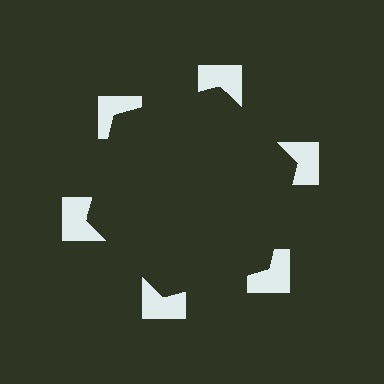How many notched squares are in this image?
There are 6 — one at each vertex of the illusory hexagon.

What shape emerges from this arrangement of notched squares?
An illusory hexagon — its edges are inferred from the aligned wedge cuts in the notched squares, not physically drawn.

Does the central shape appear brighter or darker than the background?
It typically appears slightly darker than the background, even though no actual brightness change is drawn.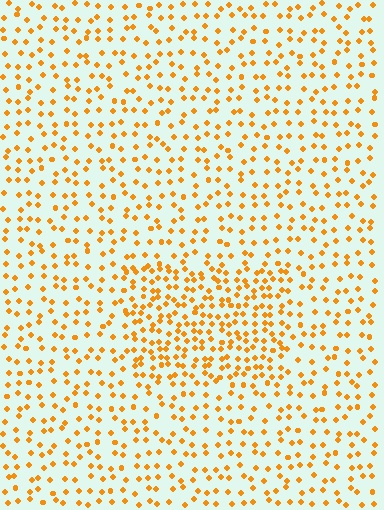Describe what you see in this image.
The image contains small orange elements arranged at two different densities. A rectangle-shaped region is visible where the elements are more densely packed than the surrounding area.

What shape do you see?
I see a rectangle.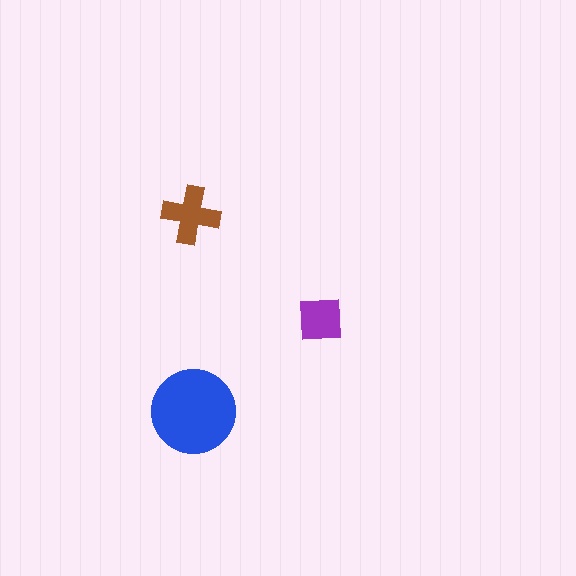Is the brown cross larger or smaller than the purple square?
Larger.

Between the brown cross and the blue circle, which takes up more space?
The blue circle.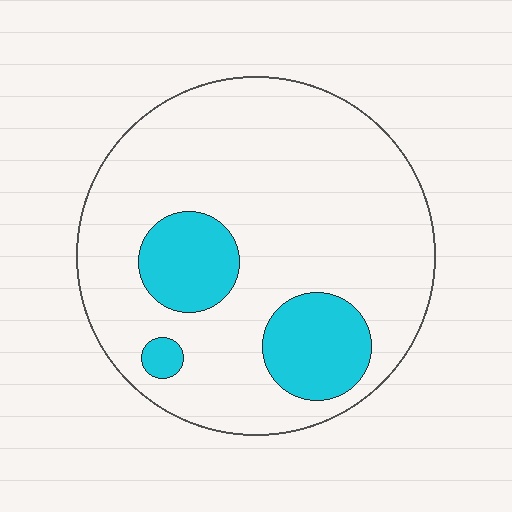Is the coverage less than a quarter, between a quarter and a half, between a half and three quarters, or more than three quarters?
Less than a quarter.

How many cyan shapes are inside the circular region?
3.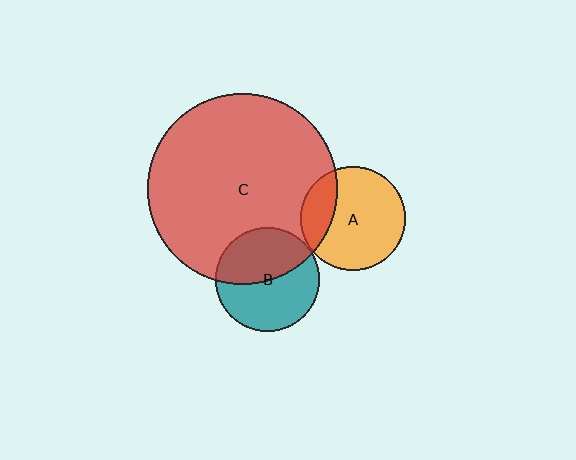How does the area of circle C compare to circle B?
Approximately 3.4 times.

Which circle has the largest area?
Circle C (red).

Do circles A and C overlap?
Yes.